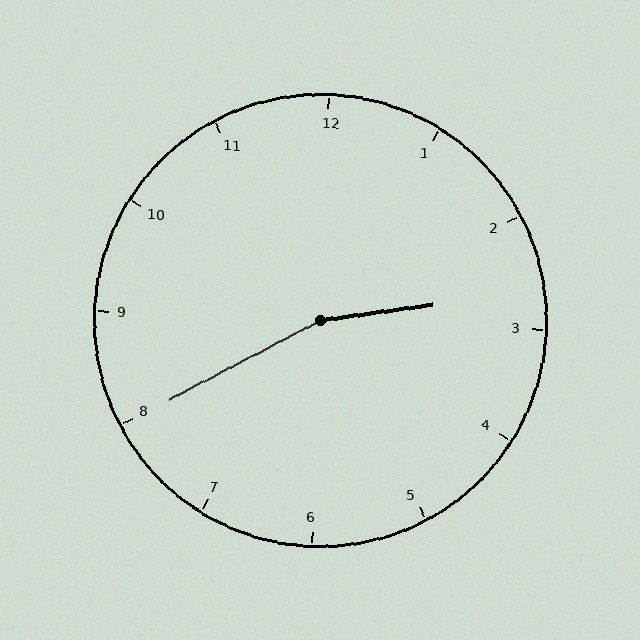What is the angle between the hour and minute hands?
Approximately 160 degrees.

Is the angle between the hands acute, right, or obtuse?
It is obtuse.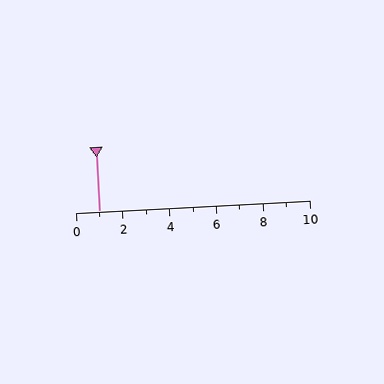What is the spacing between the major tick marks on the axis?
The major ticks are spaced 2 apart.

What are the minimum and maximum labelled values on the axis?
The axis runs from 0 to 10.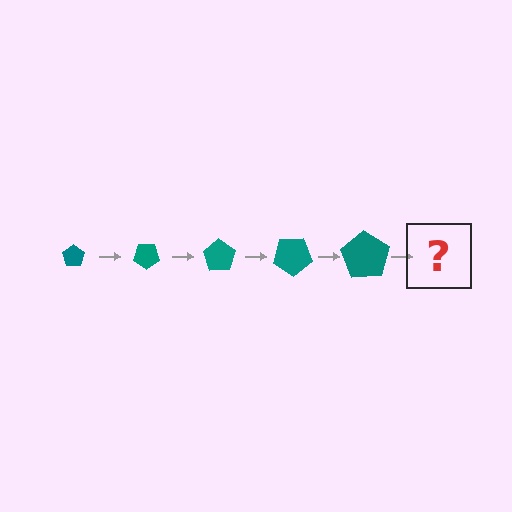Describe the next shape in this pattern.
It should be a pentagon, larger than the previous one and rotated 175 degrees from the start.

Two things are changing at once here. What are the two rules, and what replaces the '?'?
The two rules are that the pentagon grows larger each step and it rotates 35 degrees each step. The '?' should be a pentagon, larger than the previous one and rotated 175 degrees from the start.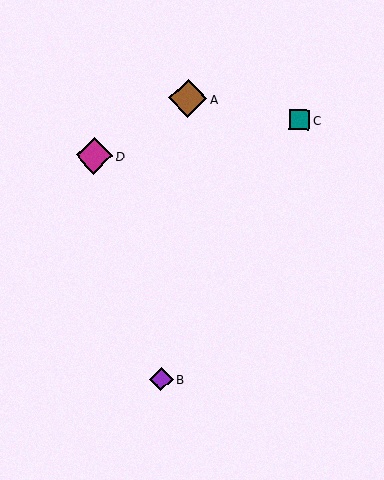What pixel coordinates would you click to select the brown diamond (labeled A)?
Click at (188, 98) to select the brown diamond A.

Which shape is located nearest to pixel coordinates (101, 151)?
The magenta diamond (labeled D) at (94, 156) is nearest to that location.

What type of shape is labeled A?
Shape A is a brown diamond.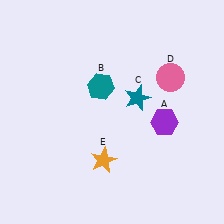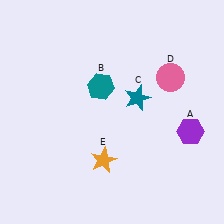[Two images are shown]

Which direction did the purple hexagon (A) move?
The purple hexagon (A) moved right.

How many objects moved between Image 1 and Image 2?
1 object moved between the two images.